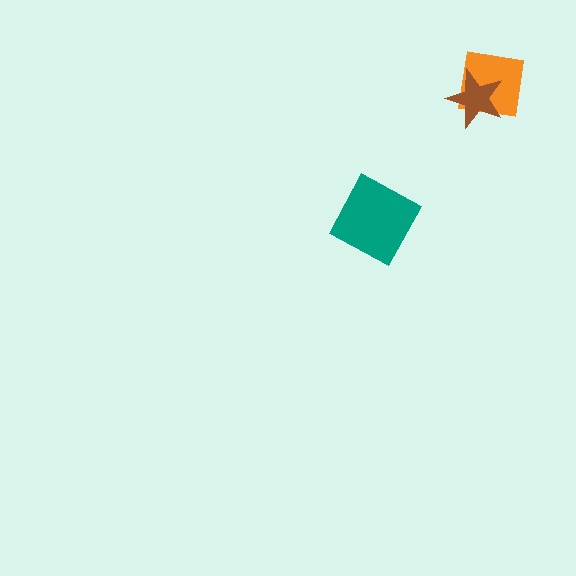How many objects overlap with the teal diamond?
0 objects overlap with the teal diamond.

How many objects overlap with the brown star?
1 object overlaps with the brown star.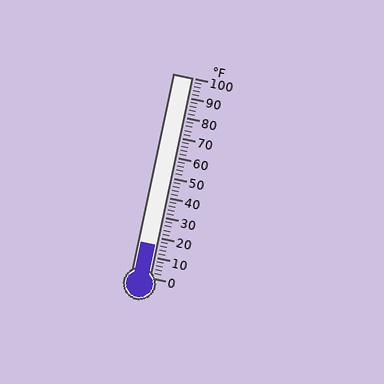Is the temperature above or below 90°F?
The temperature is below 90°F.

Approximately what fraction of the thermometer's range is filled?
The thermometer is filled to approximately 15% of its range.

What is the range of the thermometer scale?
The thermometer scale ranges from 0°F to 100°F.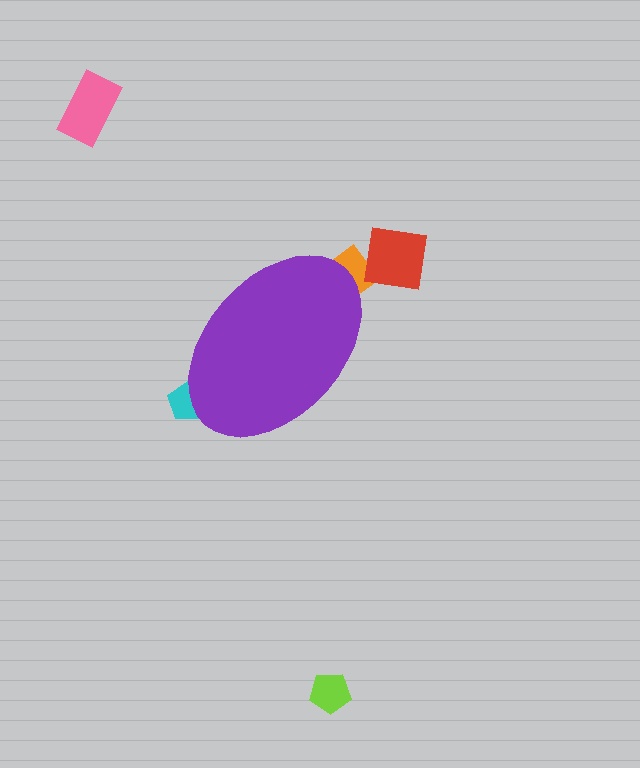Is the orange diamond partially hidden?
Yes, the orange diamond is partially hidden behind the purple ellipse.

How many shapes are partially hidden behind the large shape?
2 shapes are partially hidden.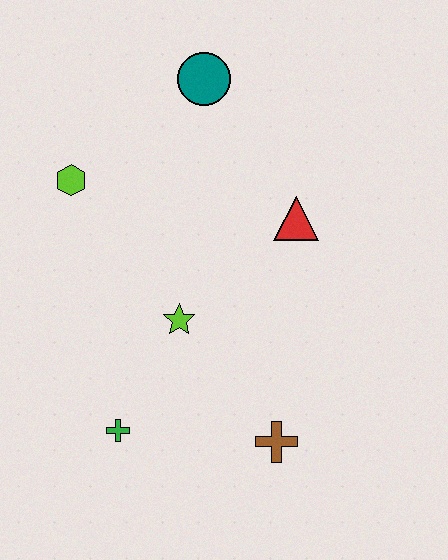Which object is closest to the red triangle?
The lime star is closest to the red triangle.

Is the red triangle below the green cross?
No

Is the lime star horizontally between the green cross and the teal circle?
Yes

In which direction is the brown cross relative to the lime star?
The brown cross is below the lime star.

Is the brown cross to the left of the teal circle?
No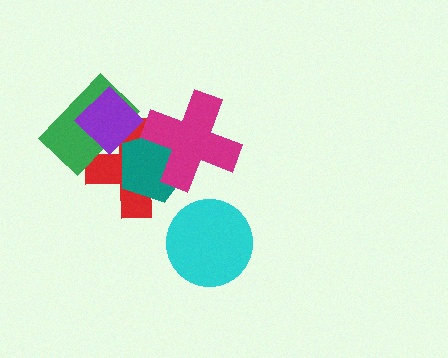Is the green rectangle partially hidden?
Yes, it is partially covered by another shape.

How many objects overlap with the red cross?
4 objects overlap with the red cross.